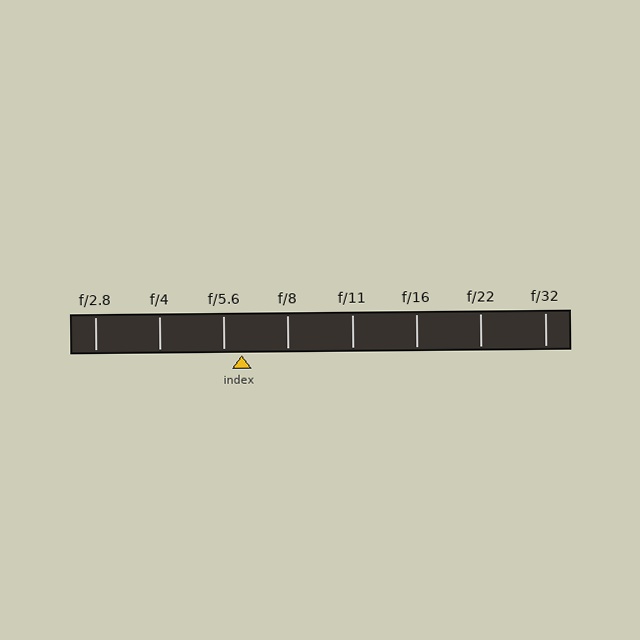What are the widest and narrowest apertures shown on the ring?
The widest aperture shown is f/2.8 and the narrowest is f/32.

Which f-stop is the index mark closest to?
The index mark is closest to f/5.6.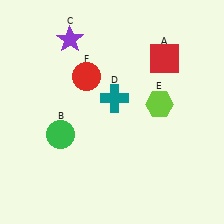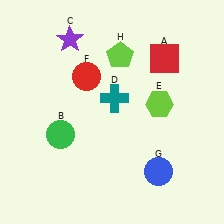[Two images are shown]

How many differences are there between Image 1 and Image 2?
There are 2 differences between the two images.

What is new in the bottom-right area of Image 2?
A blue circle (G) was added in the bottom-right area of Image 2.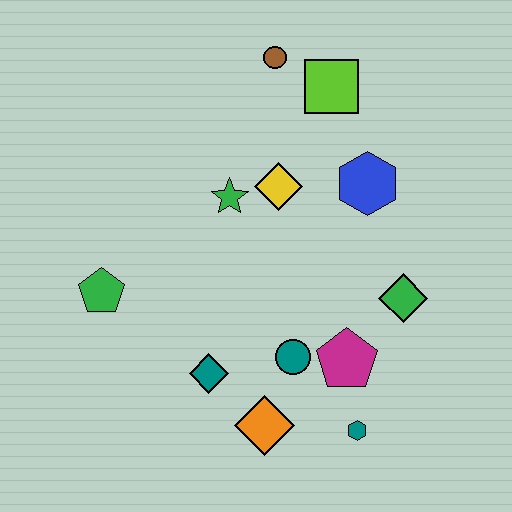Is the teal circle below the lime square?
Yes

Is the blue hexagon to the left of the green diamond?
Yes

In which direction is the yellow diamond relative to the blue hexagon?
The yellow diamond is to the left of the blue hexagon.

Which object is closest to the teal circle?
The magenta pentagon is closest to the teal circle.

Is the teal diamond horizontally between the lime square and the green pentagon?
Yes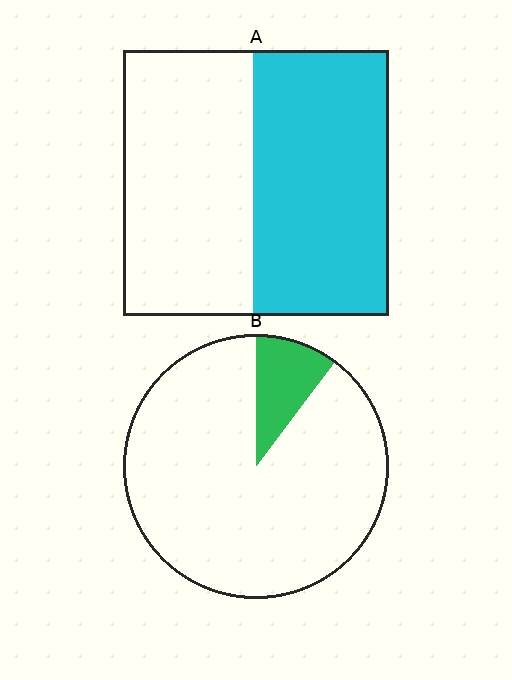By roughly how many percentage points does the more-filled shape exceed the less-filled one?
By roughly 40 percentage points (A over B).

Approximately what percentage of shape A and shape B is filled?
A is approximately 50% and B is approximately 10%.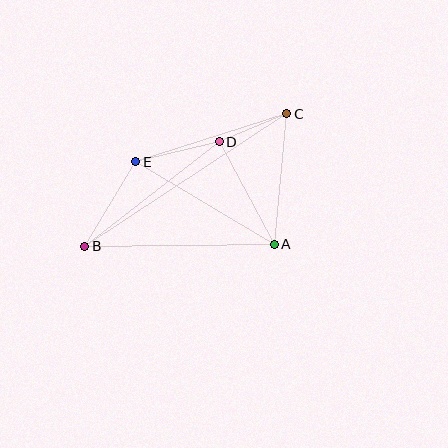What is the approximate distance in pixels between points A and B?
The distance between A and B is approximately 190 pixels.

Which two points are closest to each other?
Points C and D are closest to each other.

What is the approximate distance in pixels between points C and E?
The distance between C and E is approximately 159 pixels.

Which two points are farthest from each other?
Points B and C are farthest from each other.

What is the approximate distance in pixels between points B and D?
The distance between B and D is approximately 171 pixels.